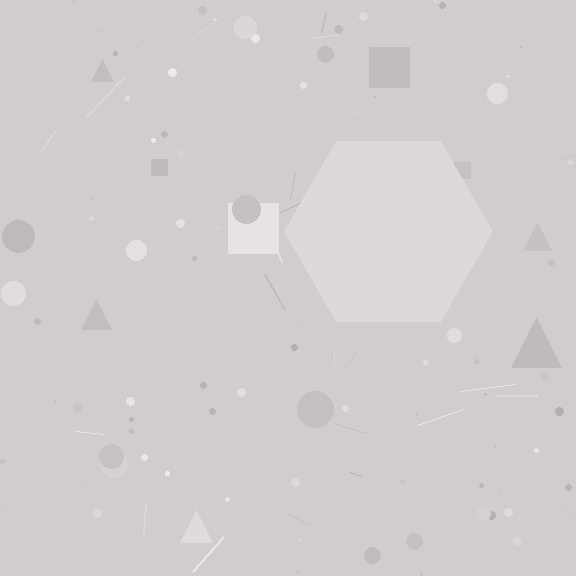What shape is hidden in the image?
A hexagon is hidden in the image.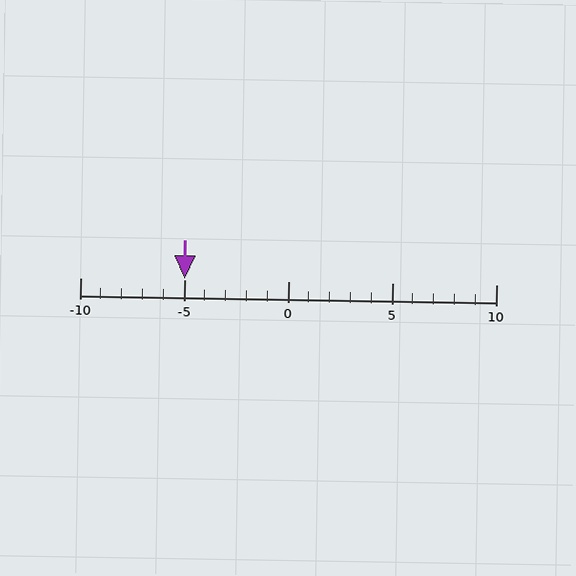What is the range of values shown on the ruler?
The ruler shows values from -10 to 10.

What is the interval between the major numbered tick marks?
The major tick marks are spaced 5 units apart.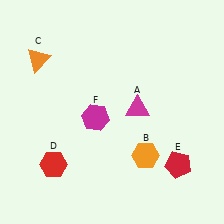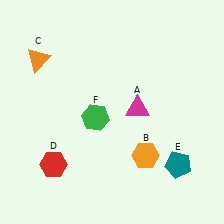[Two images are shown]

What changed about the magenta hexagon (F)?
In Image 1, F is magenta. In Image 2, it changed to green.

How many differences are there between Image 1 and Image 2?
There are 2 differences between the two images.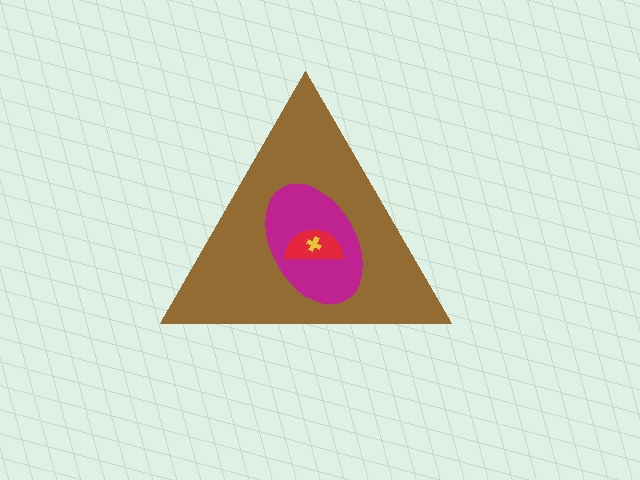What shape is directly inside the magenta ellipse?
The red semicircle.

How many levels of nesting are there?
4.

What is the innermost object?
The yellow cross.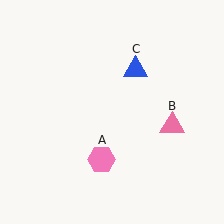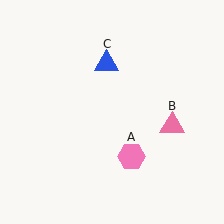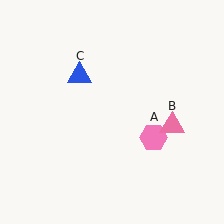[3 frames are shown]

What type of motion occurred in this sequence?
The pink hexagon (object A), blue triangle (object C) rotated counterclockwise around the center of the scene.